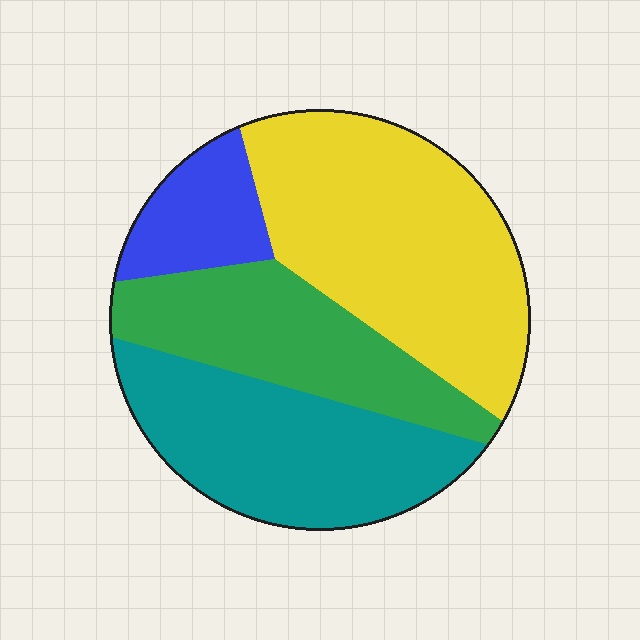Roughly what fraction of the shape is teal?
Teal covers around 30% of the shape.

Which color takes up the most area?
Yellow, at roughly 40%.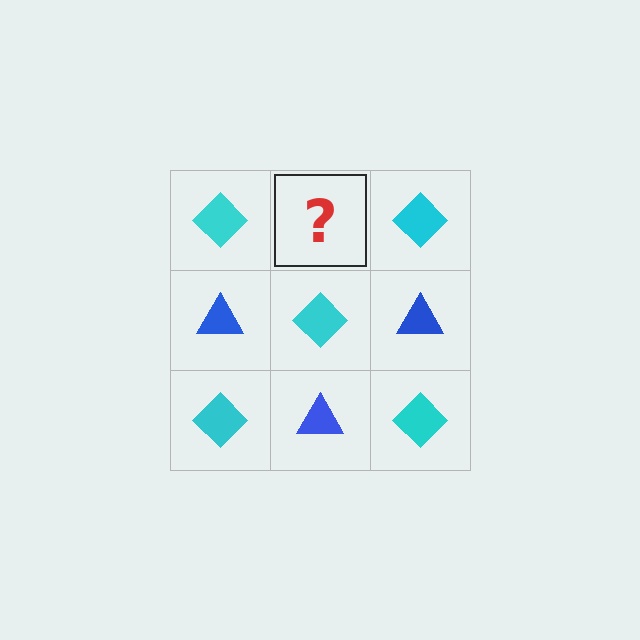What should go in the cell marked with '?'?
The missing cell should contain a blue triangle.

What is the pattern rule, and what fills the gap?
The rule is that it alternates cyan diamond and blue triangle in a checkerboard pattern. The gap should be filled with a blue triangle.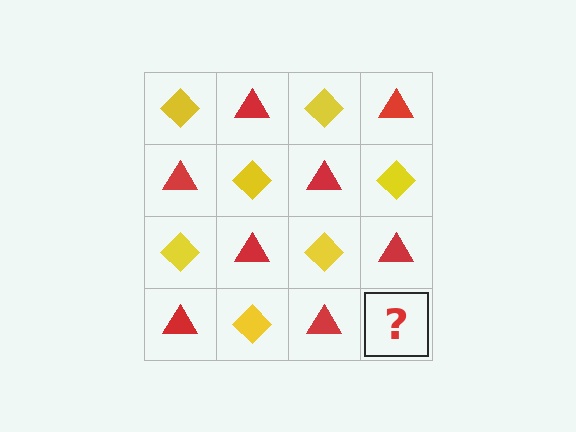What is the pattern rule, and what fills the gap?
The rule is that it alternates yellow diamond and red triangle in a checkerboard pattern. The gap should be filled with a yellow diamond.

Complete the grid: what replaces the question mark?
The question mark should be replaced with a yellow diamond.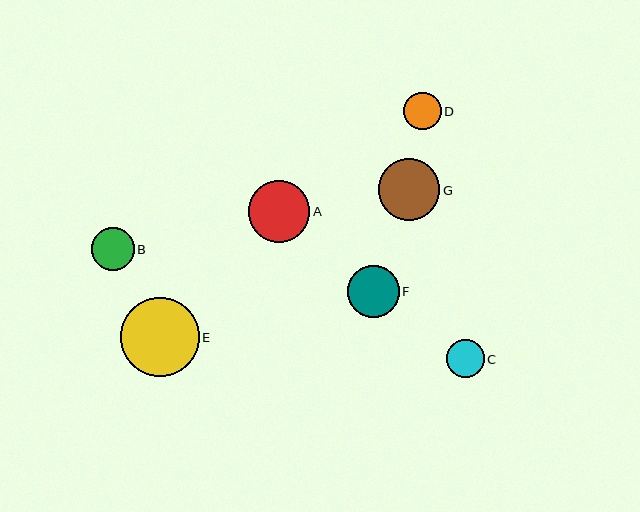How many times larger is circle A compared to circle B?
Circle A is approximately 1.4 times the size of circle B.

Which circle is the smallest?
Circle D is the smallest with a size of approximately 38 pixels.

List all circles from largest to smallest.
From largest to smallest: E, G, A, F, B, C, D.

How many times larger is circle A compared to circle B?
Circle A is approximately 1.4 times the size of circle B.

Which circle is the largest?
Circle E is the largest with a size of approximately 79 pixels.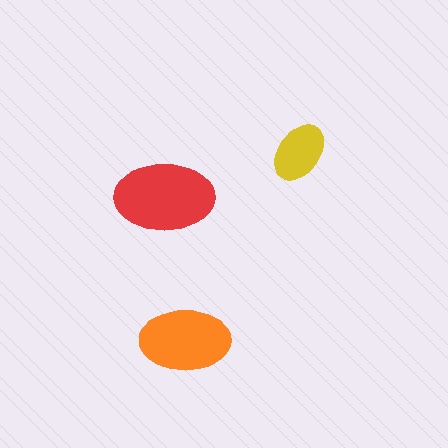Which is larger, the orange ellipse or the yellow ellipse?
The orange one.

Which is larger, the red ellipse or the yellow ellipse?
The red one.